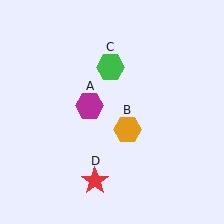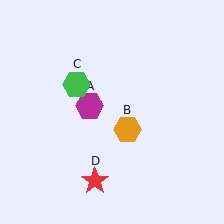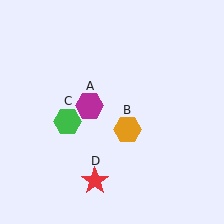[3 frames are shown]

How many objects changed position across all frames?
1 object changed position: green hexagon (object C).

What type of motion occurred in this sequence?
The green hexagon (object C) rotated counterclockwise around the center of the scene.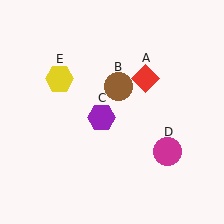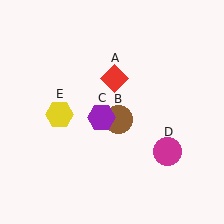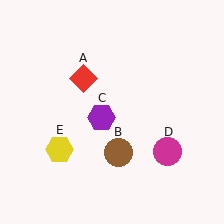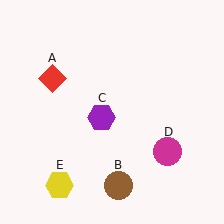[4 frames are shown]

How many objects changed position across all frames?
3 objects changed position: red diamond (object A), brown circle (object B), yellow hexagon (object E).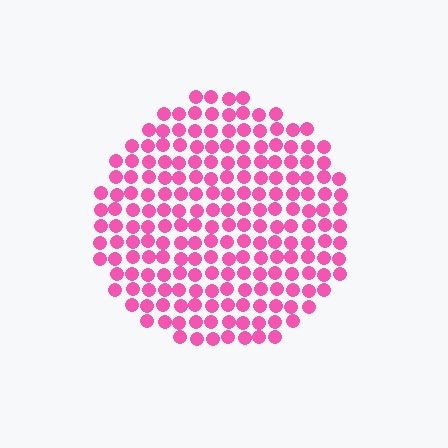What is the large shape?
The large shape is a circle.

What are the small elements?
The small elements are circles.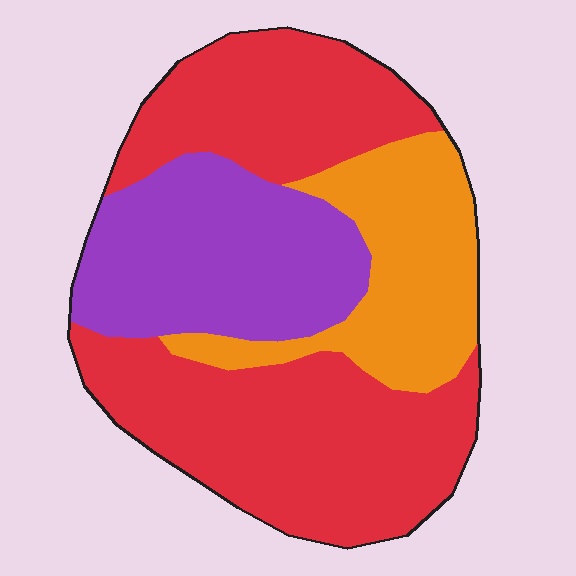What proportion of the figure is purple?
Purple takes up about one quarter (1/4) of the figure.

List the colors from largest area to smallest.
From largest to smallest: red, purple, orange.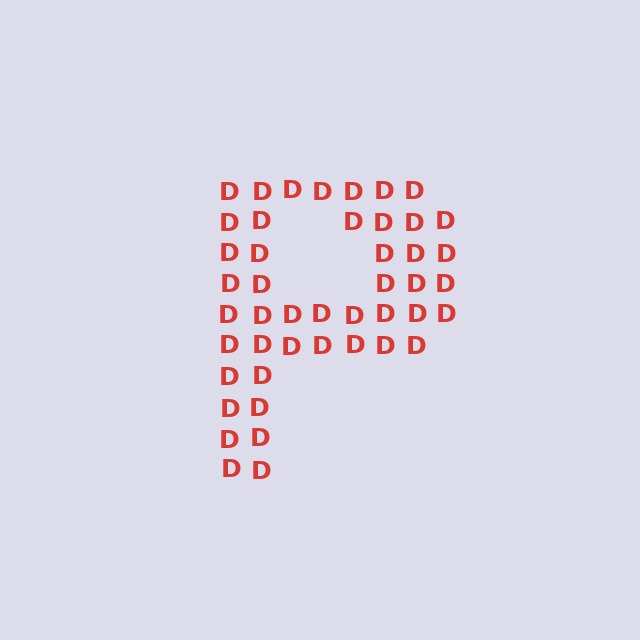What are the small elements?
The small elements are letter D's.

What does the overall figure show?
The overall figure shows the letter P.